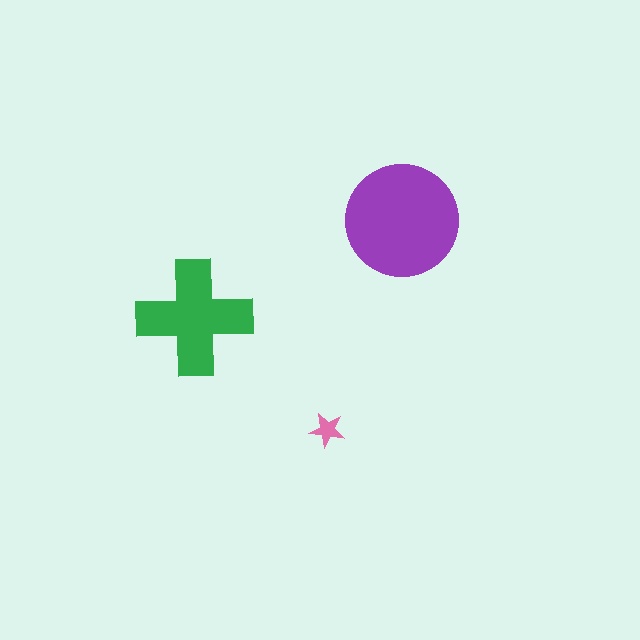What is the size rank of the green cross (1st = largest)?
2nd.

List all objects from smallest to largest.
The pink star, the green cross, the purple circle.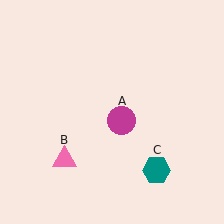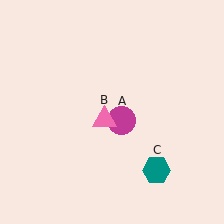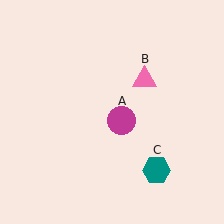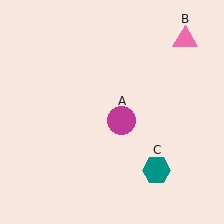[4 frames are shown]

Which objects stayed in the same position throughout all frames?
Magenta circle (object A) and teal hexagon (object C) remained stationary.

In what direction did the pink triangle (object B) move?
The pink triangle (object B) moved up and to the right.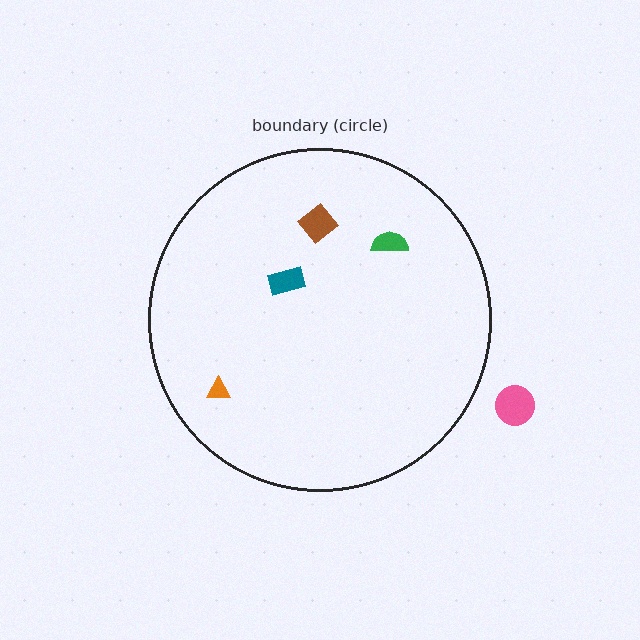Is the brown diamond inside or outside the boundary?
Inside.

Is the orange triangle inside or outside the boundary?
Inside.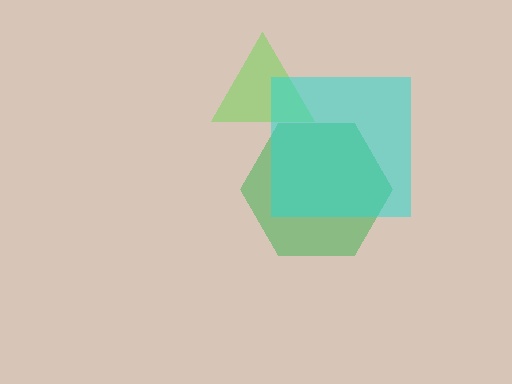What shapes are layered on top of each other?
The layered shapes are: a lime triangle, a green hexagon, a cyan square.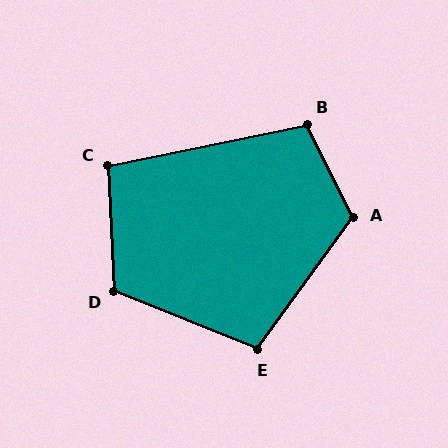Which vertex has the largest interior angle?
A, at approximately 117 degrees.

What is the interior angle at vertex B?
Approximately 105 degrees (obtuse).